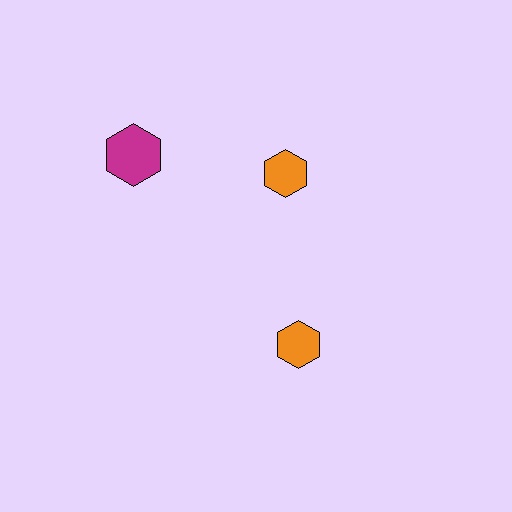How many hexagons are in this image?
There are 3 hexagons.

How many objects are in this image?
There are 3 objects.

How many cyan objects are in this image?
There are no cyan objects.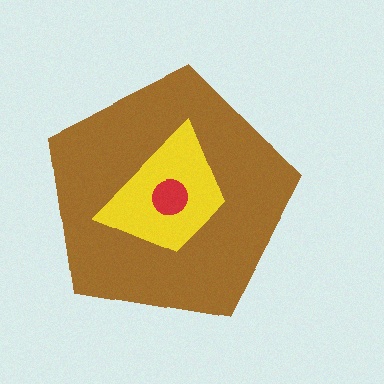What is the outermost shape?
The brown pentagon.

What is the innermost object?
The red circle.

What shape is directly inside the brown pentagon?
The yellow trapezoid.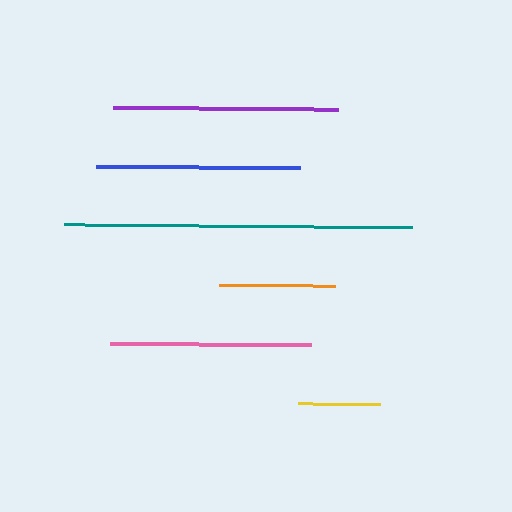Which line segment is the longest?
The teal line is the longest at approximately 347 pixels.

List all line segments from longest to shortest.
From longest to shortest: teal, purple, blue, pink, orange, yellow.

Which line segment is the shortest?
The yellow line is the shortest at approximately 82 pixels.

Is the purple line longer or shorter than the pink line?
The purple line is longer than the pink line.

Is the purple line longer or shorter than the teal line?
The teal line is longer than the purple line.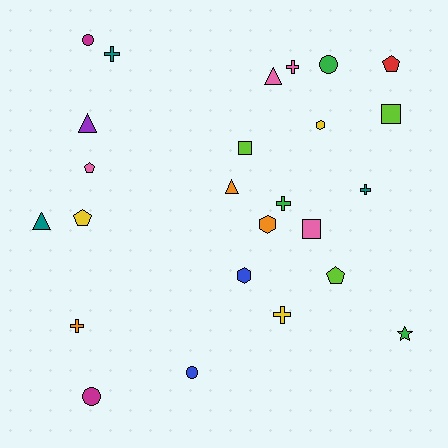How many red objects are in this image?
There is 1 red object.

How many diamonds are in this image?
There are no diamonds.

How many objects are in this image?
There are 25 objects.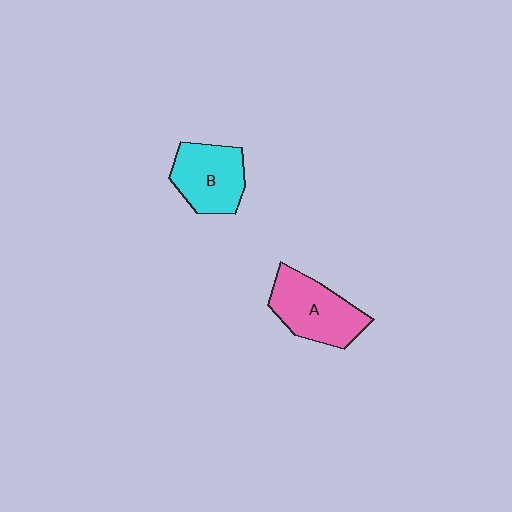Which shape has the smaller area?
Shape B (cyan).